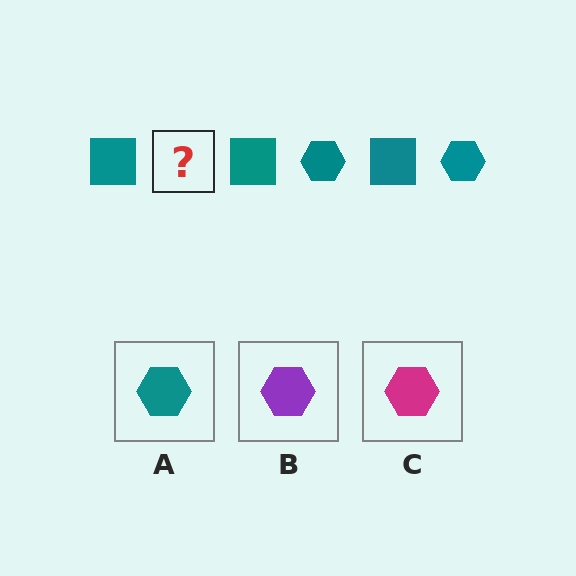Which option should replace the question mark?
Option A.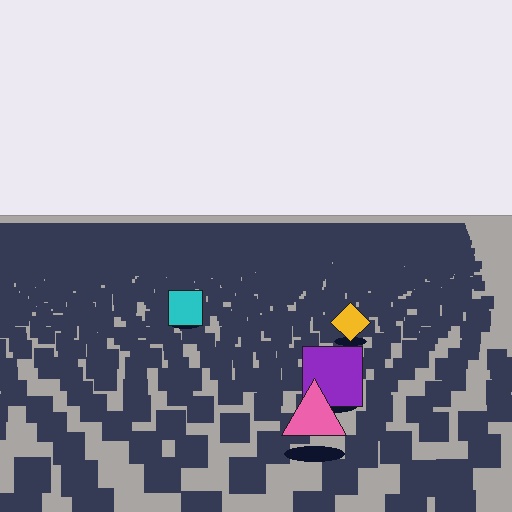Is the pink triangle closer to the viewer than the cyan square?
Yes. The pink triangle is closer — you can tell from the texture gradient: the ground texture is coarser near it.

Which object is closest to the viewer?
The pink triangle is closest. The texture marks near it are larger and more spread out.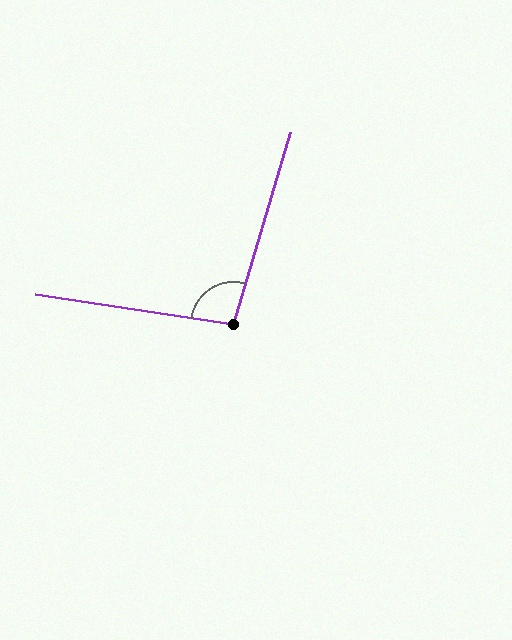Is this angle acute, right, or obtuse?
It is obtuse.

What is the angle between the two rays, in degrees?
Approximately 98 degrees.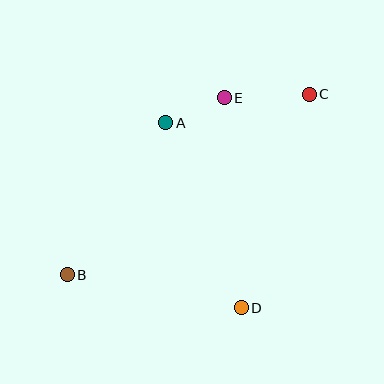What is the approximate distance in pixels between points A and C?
The distance between A and C is approximately 146 pixels.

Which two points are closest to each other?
Points A and E are closest to each other.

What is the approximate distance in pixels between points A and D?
The distance between A and D is approximately 200 pixels.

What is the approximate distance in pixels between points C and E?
The distance between C and E is approximately 85 pixels.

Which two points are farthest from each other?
Points B and C are farthest from each other.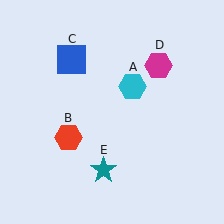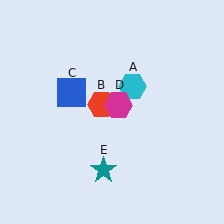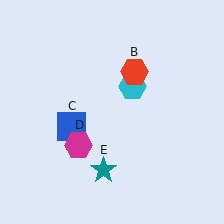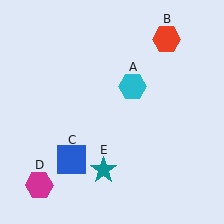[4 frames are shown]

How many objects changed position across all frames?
3 objects changed position: red hexagon (object B), blue square (object C), magenta hexagon (object D).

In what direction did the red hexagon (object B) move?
The red hexagon (object B) moved up and to the right.